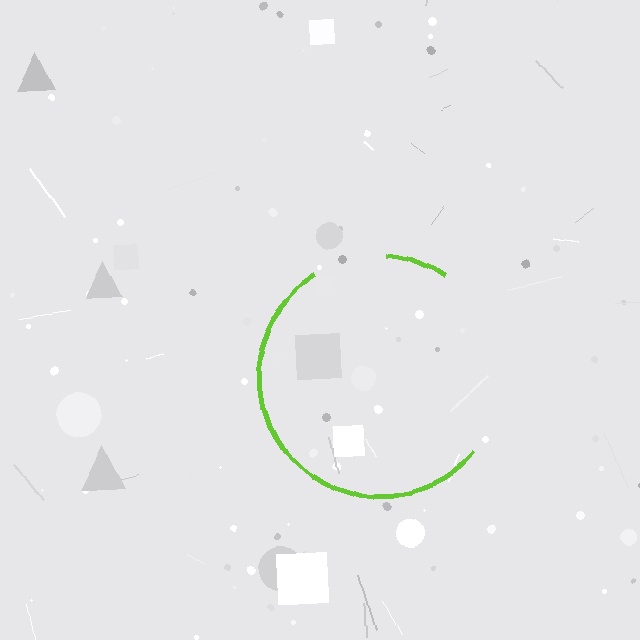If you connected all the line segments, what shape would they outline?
They would outline a circle.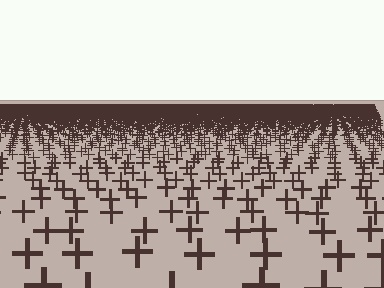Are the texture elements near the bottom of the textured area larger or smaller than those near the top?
Larger. Near the bottom, elements are closer to the viewer and appear at a bigger on-screen size.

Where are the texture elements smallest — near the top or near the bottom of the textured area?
Near the top.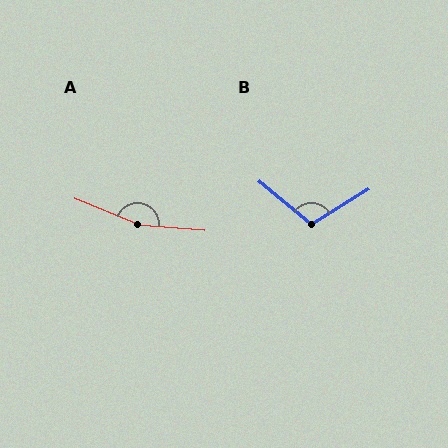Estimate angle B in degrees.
Approximately 109 degrees.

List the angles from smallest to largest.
B (109°), A (162°).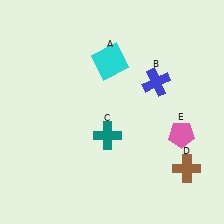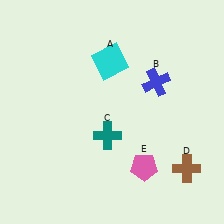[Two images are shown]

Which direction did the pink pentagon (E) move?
The pink pentagon (E) moved left.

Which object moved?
The pink pentagon (E) moved left.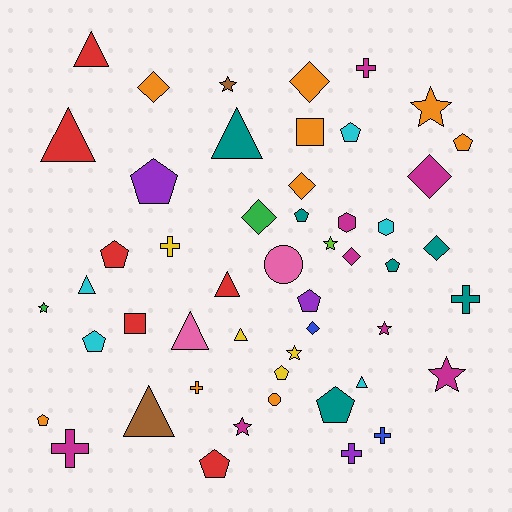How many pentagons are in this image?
There are 12 pentagons.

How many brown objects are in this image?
There are 2 brown objects.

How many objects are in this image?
There are 50 objects.